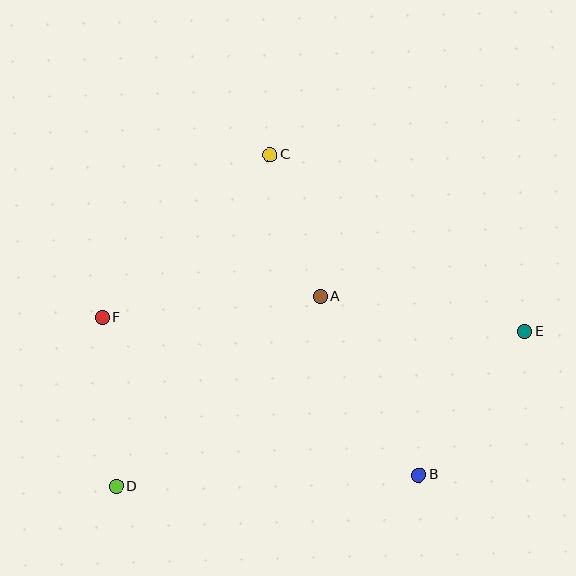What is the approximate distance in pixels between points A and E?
The distance between A and E is approximately 208 pixels.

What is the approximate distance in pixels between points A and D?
The distance between A and D is approximately 278 pixels.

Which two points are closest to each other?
Points A and C are closest to each other.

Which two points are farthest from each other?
Points D and E are farthest from each other.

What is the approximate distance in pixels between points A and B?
The distance between A and B is approximately 204 pixels.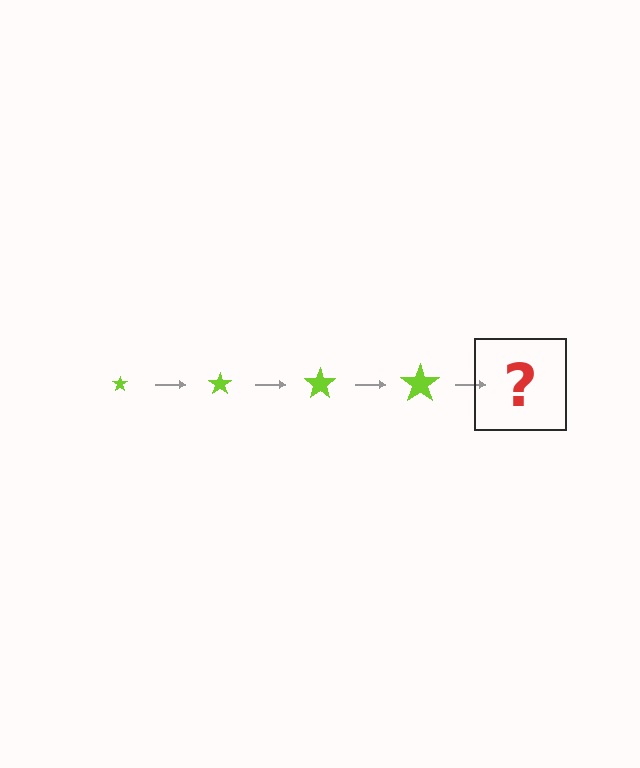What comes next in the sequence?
The next element should be a lime star, larger than the previous one.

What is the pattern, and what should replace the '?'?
The pattern is that the star gets progressively larger each step. The '?' should be a lime star, larger than the previous one.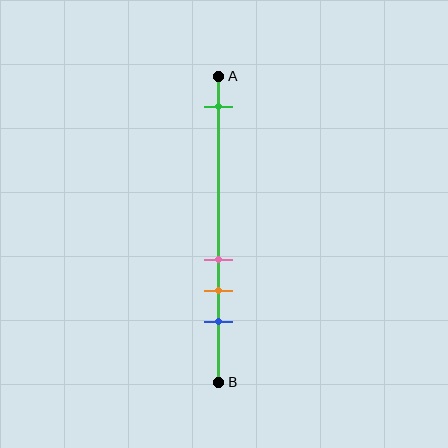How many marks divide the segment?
There are 4 marks dividing the segment.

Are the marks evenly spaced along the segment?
No, the marks are not evenly spaced.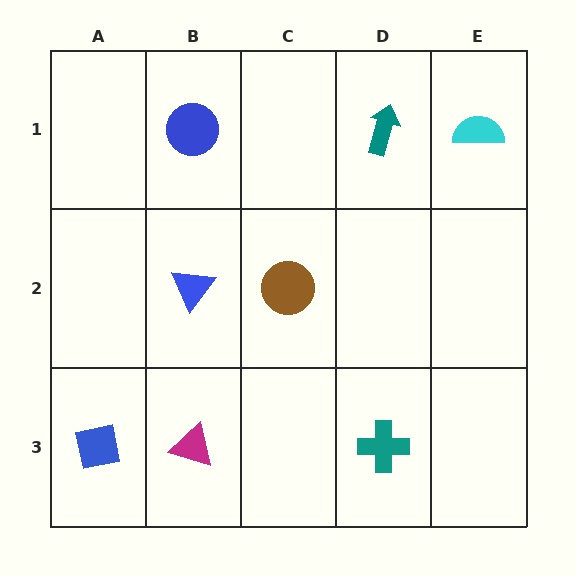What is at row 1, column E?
A cyan semicircle.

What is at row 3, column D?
A teal cross.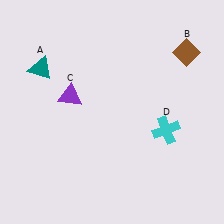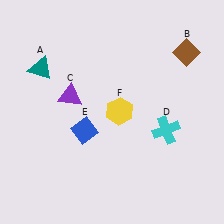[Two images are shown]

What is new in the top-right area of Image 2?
A yellow hexagon (F) was added in the top-right area of Image 2.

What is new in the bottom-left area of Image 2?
A blue diamond (E) was added in the bottom-left area of Image 2.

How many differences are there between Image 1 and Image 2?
There are 2 differences between the two images.